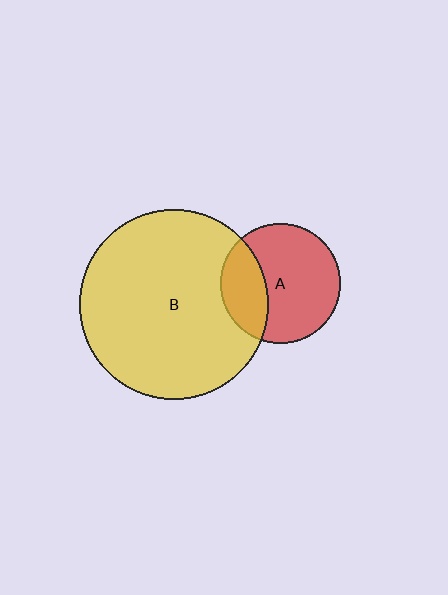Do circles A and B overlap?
Yes.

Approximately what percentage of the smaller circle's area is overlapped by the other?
Approximately 30%.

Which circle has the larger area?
Circle B (yellow).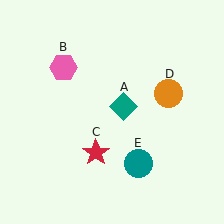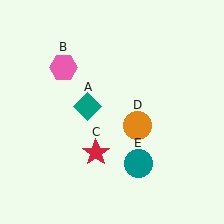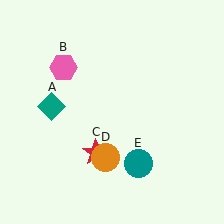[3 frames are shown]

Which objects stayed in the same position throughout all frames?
Pink hexagon (object B) and red star (object C) and teal circle (object E) remained stationary.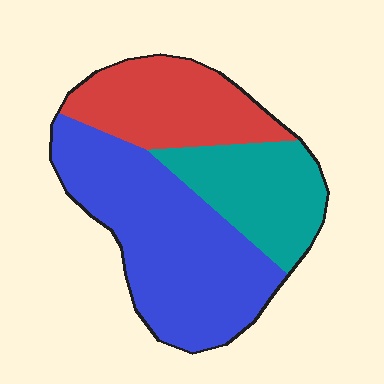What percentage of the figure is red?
Red covers about 25% of the figure.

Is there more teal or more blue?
Blue.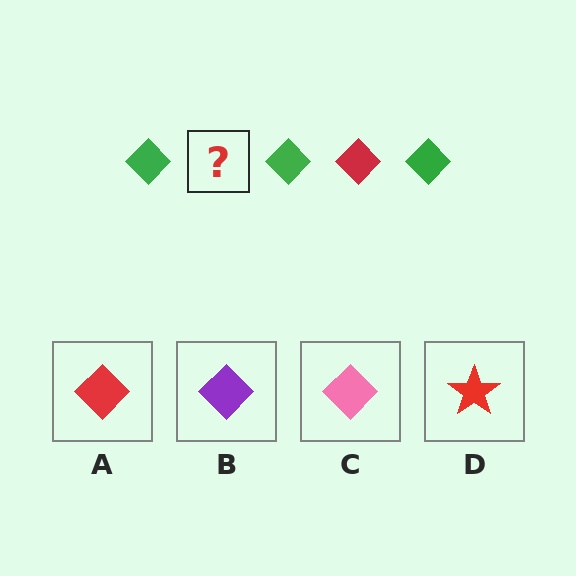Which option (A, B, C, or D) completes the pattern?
A.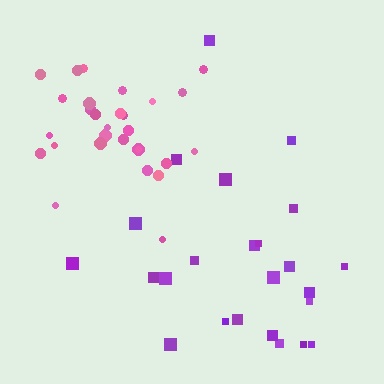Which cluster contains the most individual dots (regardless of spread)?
Pink (29).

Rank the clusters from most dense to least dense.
pink, purple.